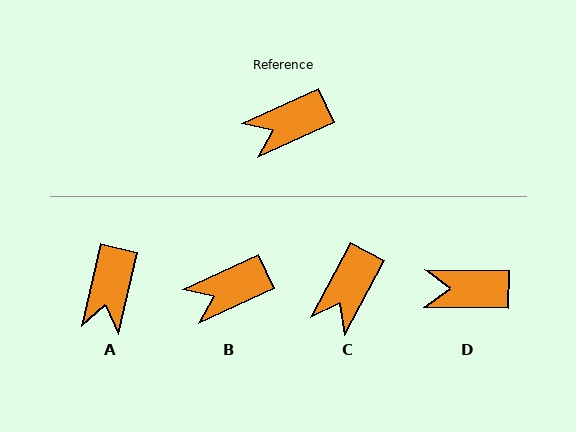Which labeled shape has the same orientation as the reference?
B.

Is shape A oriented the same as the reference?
No, it is off by about 53 degrees.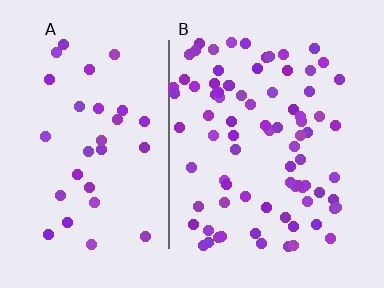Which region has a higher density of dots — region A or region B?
B (the right).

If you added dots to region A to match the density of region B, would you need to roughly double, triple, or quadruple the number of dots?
Approximately triple.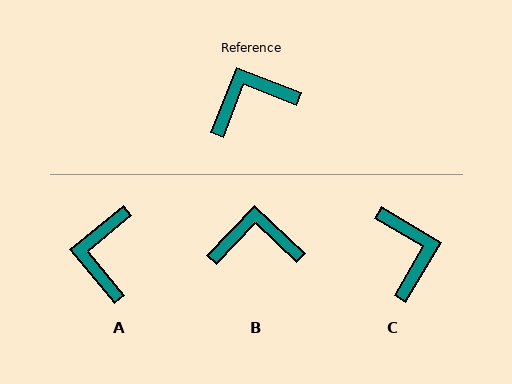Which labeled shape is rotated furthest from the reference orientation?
C, about 99 degrees away.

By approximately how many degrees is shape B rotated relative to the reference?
Approximately 22 degrees clockwise.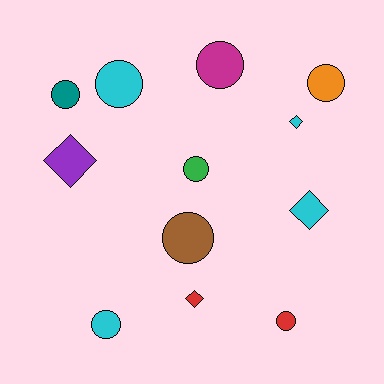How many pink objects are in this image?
There are no pink objects.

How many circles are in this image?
There are 8 circles.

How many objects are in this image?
There are 12 objects.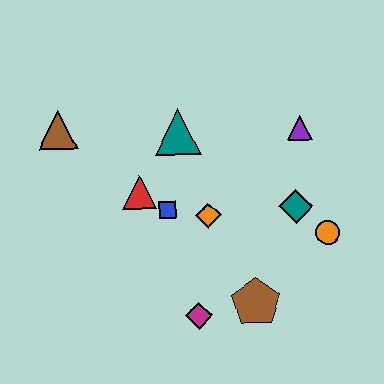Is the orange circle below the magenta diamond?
No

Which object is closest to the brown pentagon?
The magenta diamond is closest to the brown pentagon.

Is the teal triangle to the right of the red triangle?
Yes